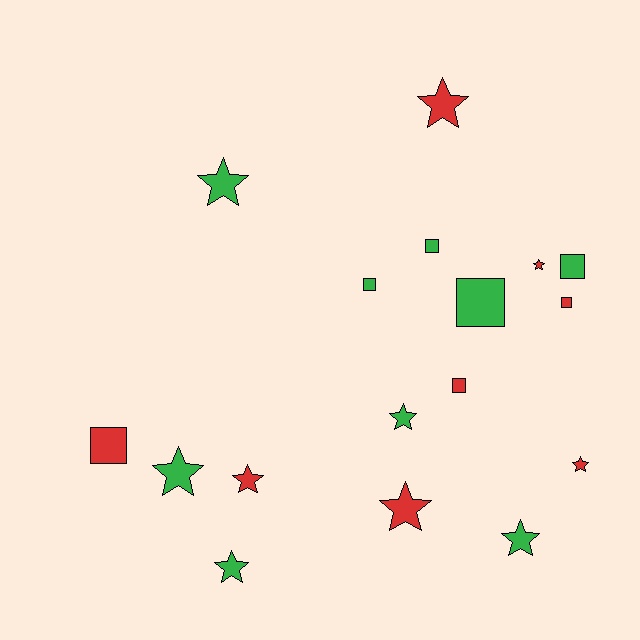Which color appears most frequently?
Green, with 9 objects.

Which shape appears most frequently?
Star, with 10 objects.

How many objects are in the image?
There are 17 objects.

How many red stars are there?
There are 5 red stars.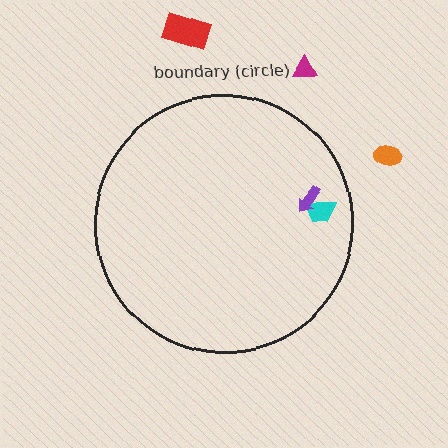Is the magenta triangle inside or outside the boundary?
Outside.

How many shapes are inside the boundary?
2 inside, 3 outside.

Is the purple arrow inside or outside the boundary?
Inside.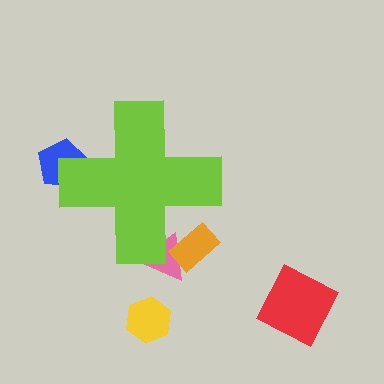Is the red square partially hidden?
No, the red square is fully visible.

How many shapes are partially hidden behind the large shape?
3 shapes are partially hidden.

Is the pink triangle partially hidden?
Yes, the pink triangle is partially hidden behind the lime cross.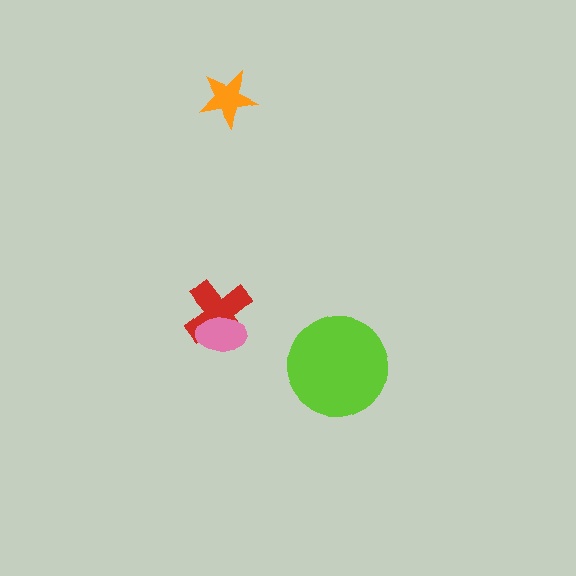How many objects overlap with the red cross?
1 object overlaps with the red cross.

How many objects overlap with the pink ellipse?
1 object overlaps with the pink ellipse.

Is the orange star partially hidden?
No, no other shape covers it.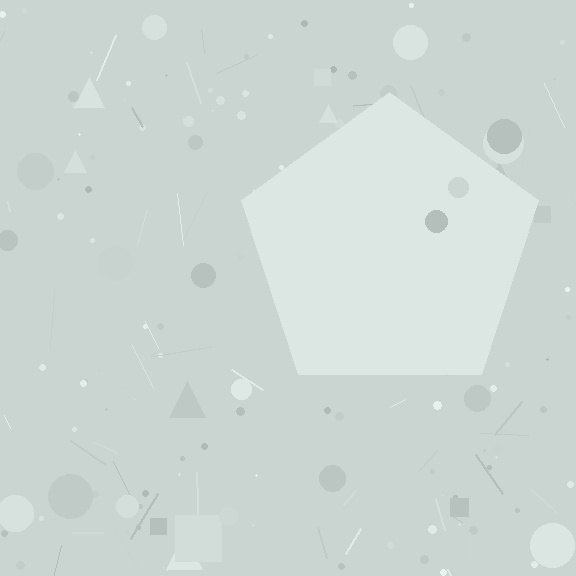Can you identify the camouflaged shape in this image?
The camouflaged shape is a pentagon.